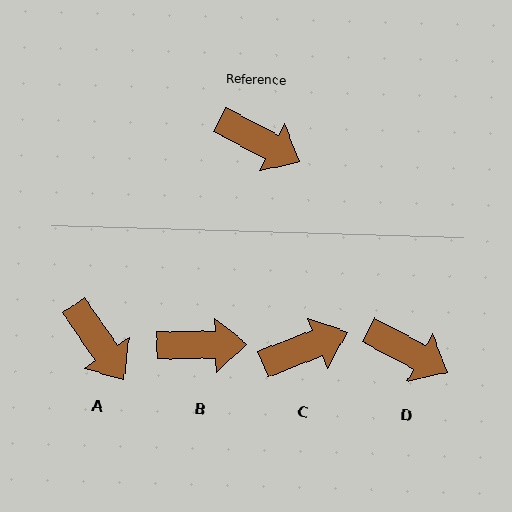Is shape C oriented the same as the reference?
No, it is off by about 49 degrees.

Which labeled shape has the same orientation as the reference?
D.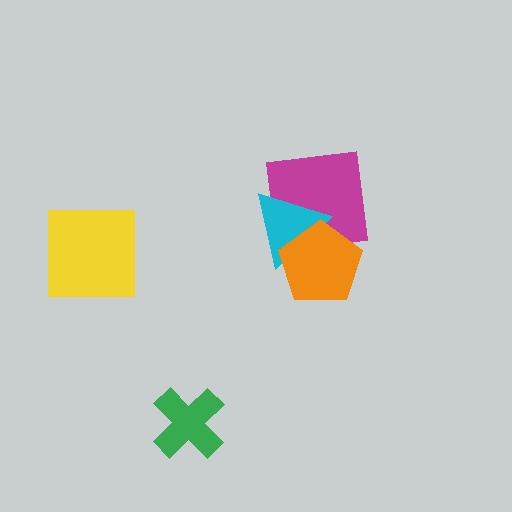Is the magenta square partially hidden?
Yes, it is partially covered by another shape.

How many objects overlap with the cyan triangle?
2 objects overlap with the cyan triangle.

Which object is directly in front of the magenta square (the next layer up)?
The cyan triangle is directly in front of the magenta square.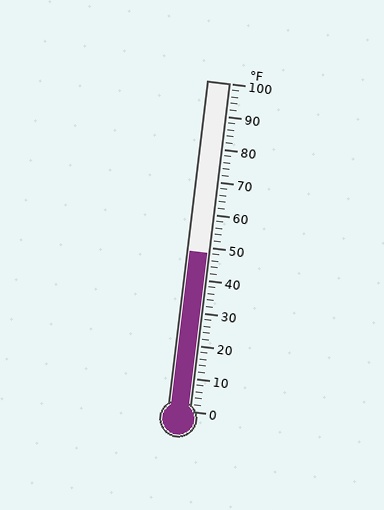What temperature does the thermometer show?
The thermometer shows approximately 48°F.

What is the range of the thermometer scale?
The thermometer scale ranges from 0°F to 100°F.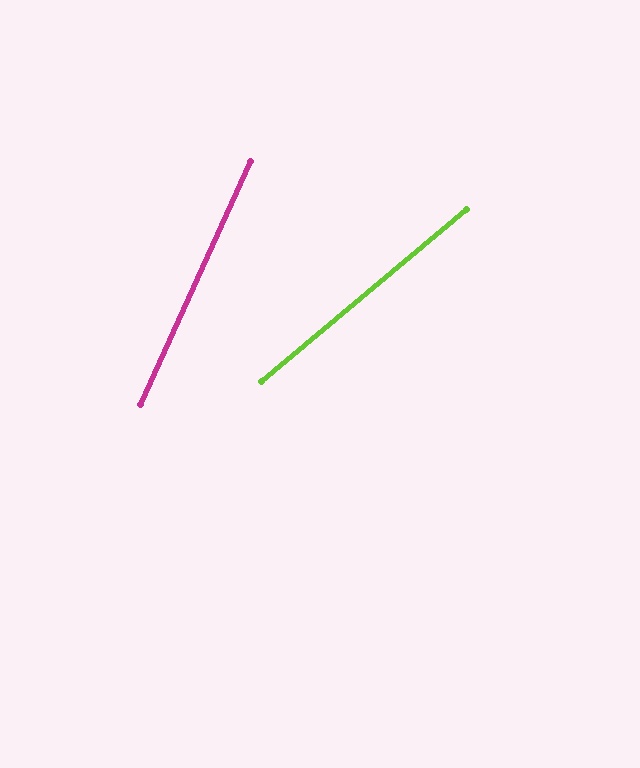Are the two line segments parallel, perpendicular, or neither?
Neither parallel nor perpendicular — they differ by about 26°.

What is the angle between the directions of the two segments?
Approximately 26 degrees.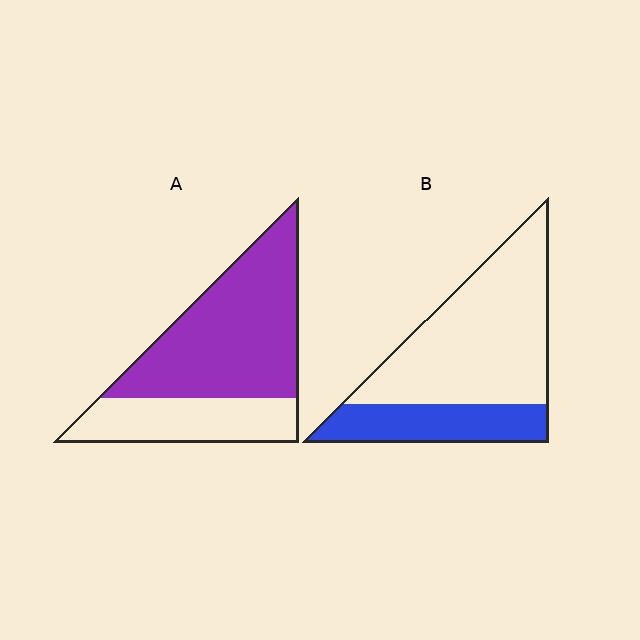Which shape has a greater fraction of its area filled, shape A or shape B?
Shape A.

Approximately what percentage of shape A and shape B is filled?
A is approximately 65% and B is approximately 30%.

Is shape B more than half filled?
No.